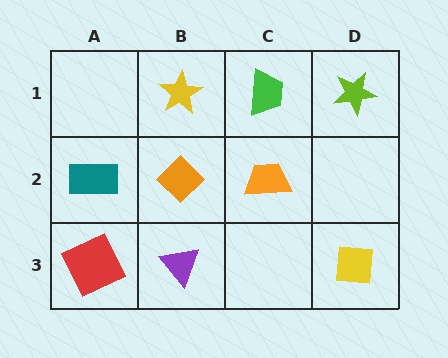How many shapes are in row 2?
3 shapes.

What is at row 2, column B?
An orange diamond.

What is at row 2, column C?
An orange trapezoid.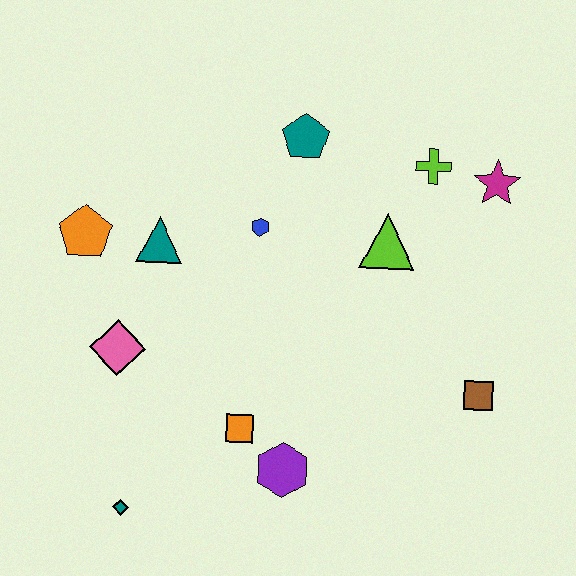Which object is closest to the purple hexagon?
The orange square is closest to the purple hexagon.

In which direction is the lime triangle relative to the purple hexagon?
The lime triangle is above the purple hexagon.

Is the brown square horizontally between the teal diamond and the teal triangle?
No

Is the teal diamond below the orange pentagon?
Yes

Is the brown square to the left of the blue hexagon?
No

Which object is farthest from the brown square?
The orange pentagon is farthest from the brown square.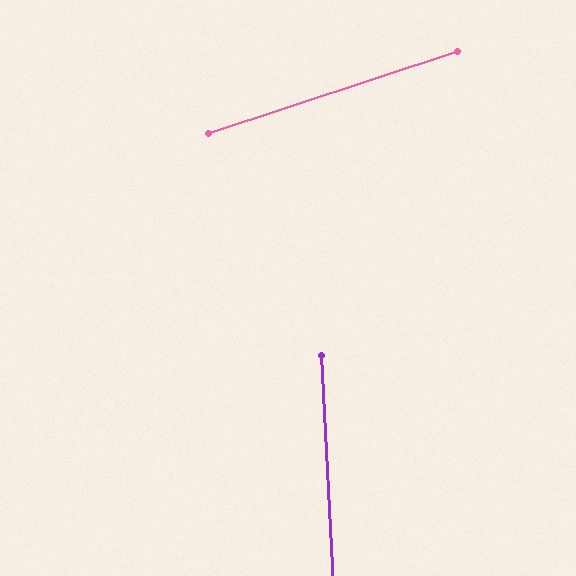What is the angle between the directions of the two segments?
Approximately 75 degrees.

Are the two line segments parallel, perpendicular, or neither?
Neither parallel nor perpendicular — they differ by about 75°.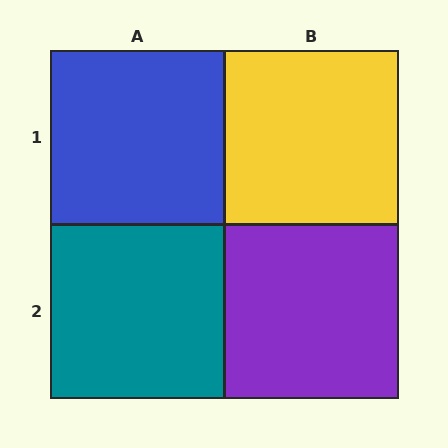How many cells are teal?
1 cell is teal.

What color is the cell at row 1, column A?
Blue.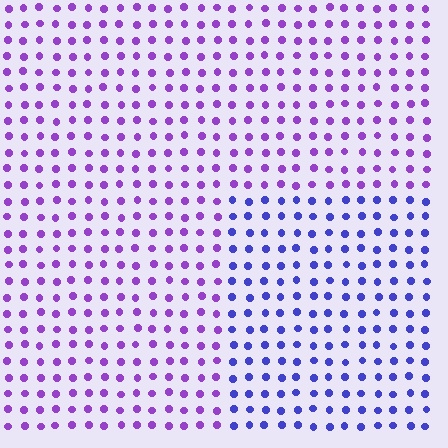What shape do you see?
I see a rectangle.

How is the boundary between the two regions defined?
The boundary is defined purely by a slight shift in hue (about 38 degrees). Spacing, size, and orientation are identical on both sides.